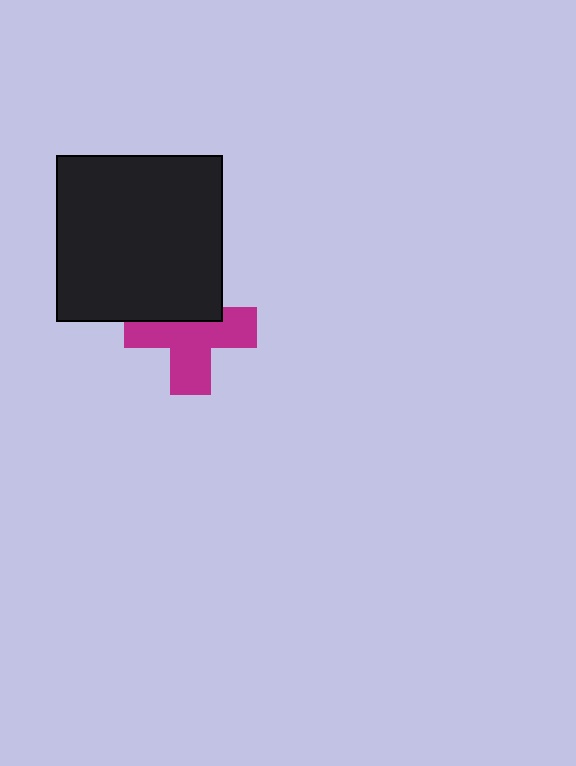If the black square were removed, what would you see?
You would see the complete magenta cross.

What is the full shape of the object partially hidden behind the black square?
The partially hidden object is a magenta cross.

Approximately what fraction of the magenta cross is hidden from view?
Roughly 36% of the magenta cross is hidden behind the black square.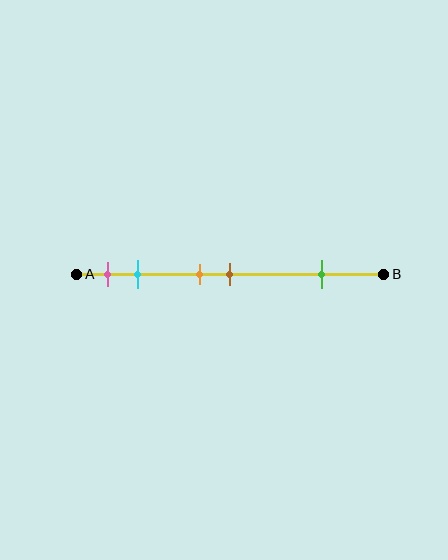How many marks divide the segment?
There are 5 marks dividing the segment.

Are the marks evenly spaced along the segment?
No, the marks are not evenly spaced.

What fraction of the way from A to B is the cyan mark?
The cyan mark is approximately 20% (0.2) of the way from A to B.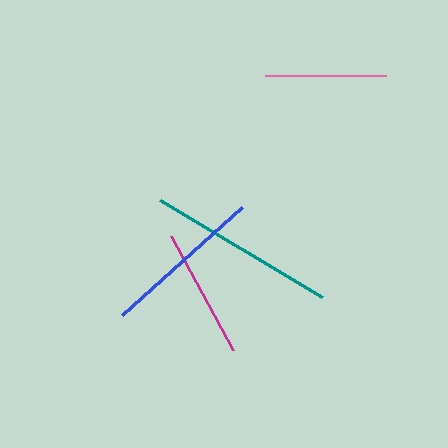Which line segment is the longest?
The teal line is the longest at approximately 189 pixels.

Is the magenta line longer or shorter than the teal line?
The teal line is longer than the magenta line.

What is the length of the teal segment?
The teal segment is approximately 189 pixels long.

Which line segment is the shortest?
The pink line is the shortest at approximately 121 pixels.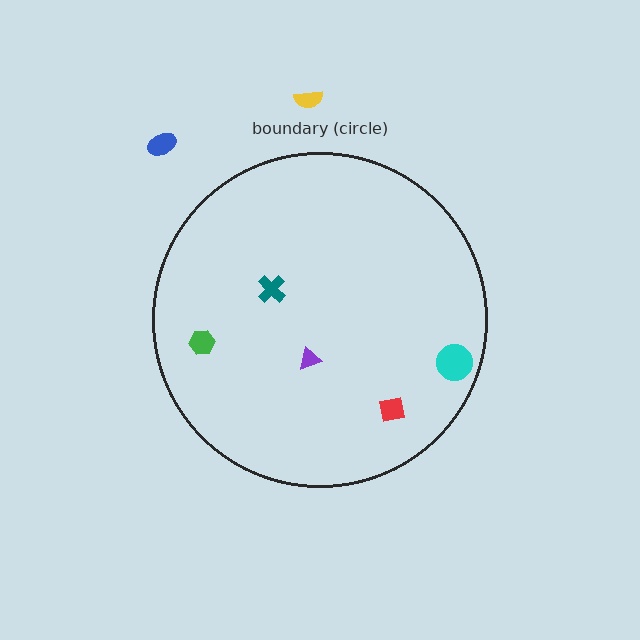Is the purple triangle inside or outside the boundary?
Inside.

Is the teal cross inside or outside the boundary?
Inside.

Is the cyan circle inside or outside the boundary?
Inside.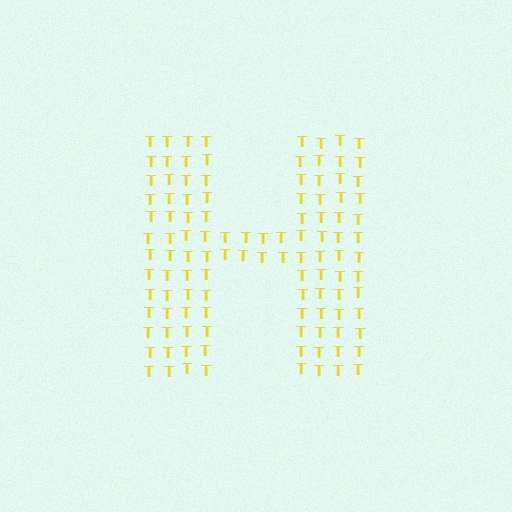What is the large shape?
The large shape is the letter H.